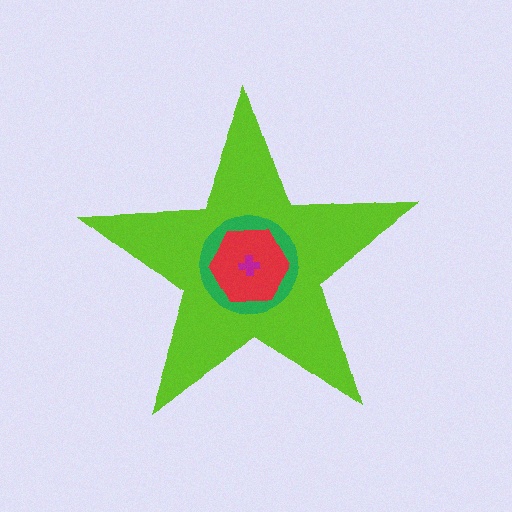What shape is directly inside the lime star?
The green circle.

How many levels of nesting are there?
4.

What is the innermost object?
The magenta cross.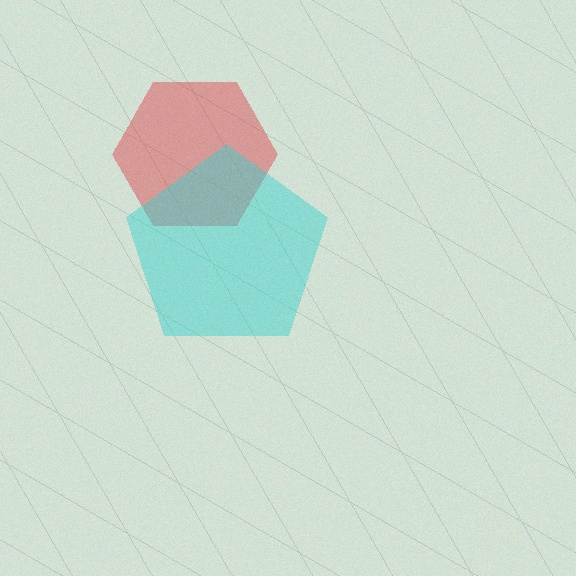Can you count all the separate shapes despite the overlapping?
Yes, there are 2 separate shapes.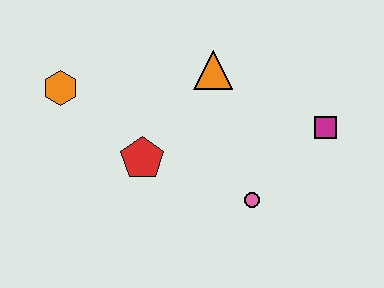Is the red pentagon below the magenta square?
Yes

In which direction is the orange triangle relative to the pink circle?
The orange triangle is above the pink circle.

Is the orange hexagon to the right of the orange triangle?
No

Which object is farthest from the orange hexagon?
The magenta square is farthest from the orange hexagon.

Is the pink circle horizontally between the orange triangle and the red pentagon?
No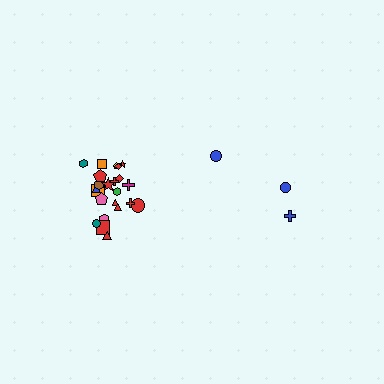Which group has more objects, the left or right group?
The left group.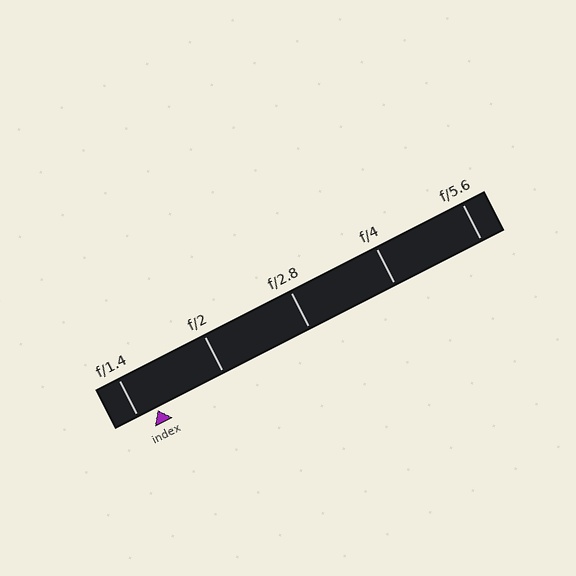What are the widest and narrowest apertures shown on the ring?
The widest aperture shown is f/1.4 and the narrowest is f/5.6.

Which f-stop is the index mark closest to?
The index mark is closest to f/1.4.